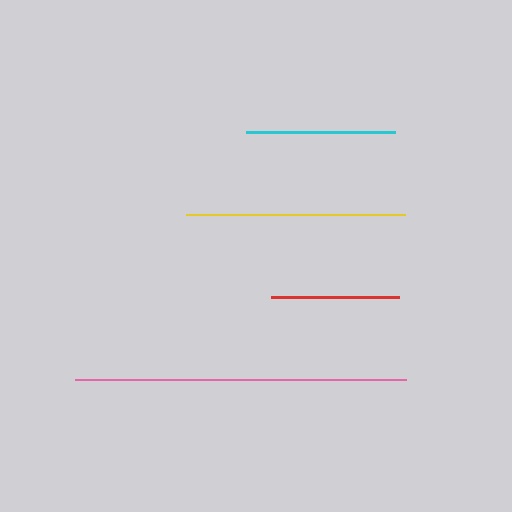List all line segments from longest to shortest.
From longest to shortest: pink, yellow, cyan, red.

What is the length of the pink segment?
The pink segment is approximately 331 pixels long.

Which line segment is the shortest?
The red line is the shortest at approximately 128 pixels.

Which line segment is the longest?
The pink line is the longest at approximately 331 pixels.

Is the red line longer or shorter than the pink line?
The pink line is longer than the red line.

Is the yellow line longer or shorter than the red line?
The yellow line is longer than the red line.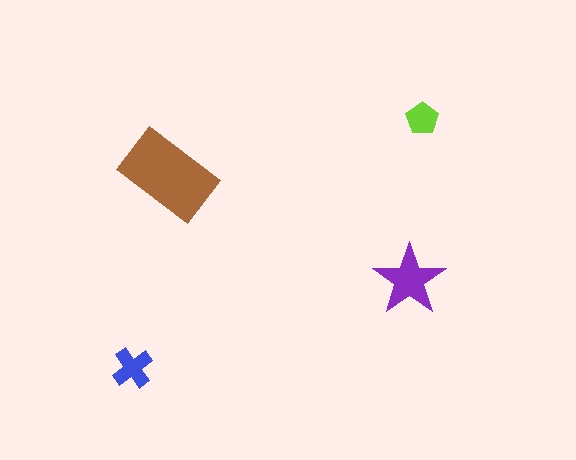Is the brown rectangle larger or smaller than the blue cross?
Larger.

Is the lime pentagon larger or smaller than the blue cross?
Smaller.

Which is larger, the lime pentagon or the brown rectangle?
The brown rectangle.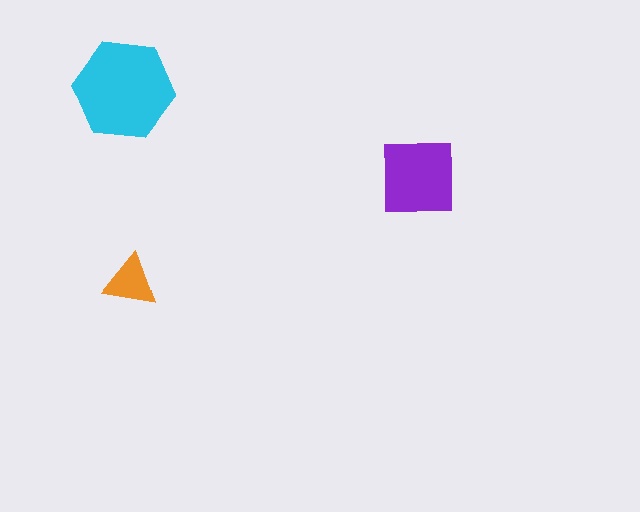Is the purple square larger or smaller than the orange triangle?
Larger.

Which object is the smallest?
The orange triangle.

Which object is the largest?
The cyan hexagon.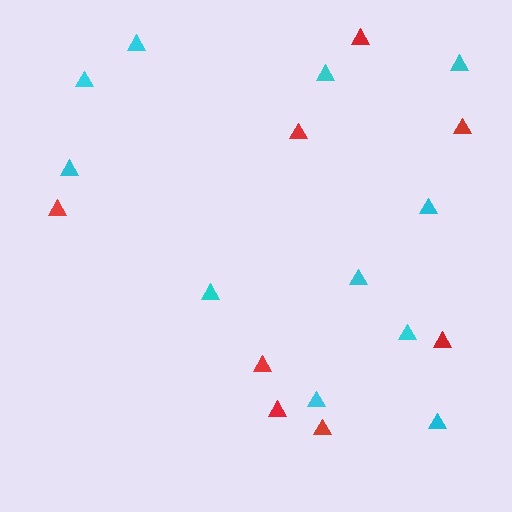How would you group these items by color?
There are 2 groups: one group of cyan triangles (11) and one group of red triangles (8).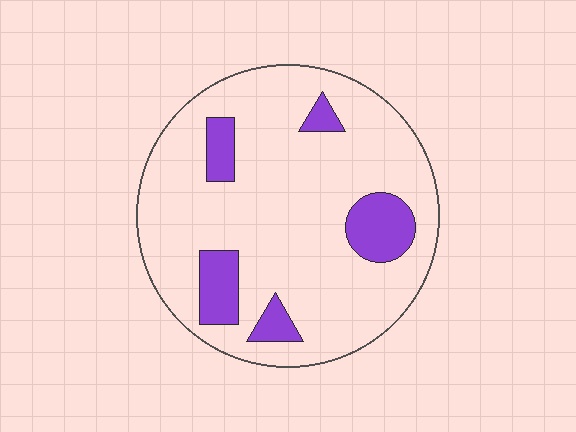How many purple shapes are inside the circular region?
5.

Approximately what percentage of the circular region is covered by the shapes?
Approximately 15%.